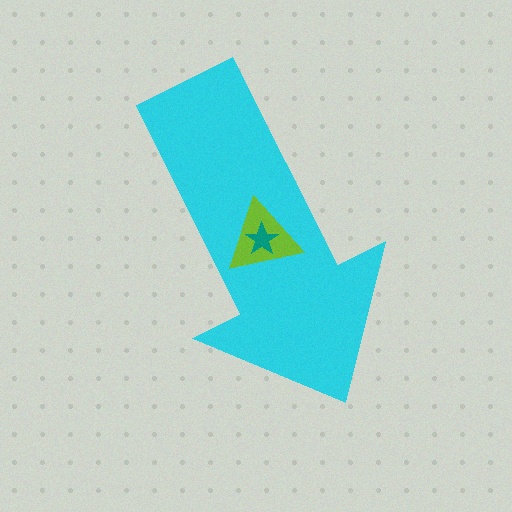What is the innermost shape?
The teal star.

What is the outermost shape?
The cyan arrow.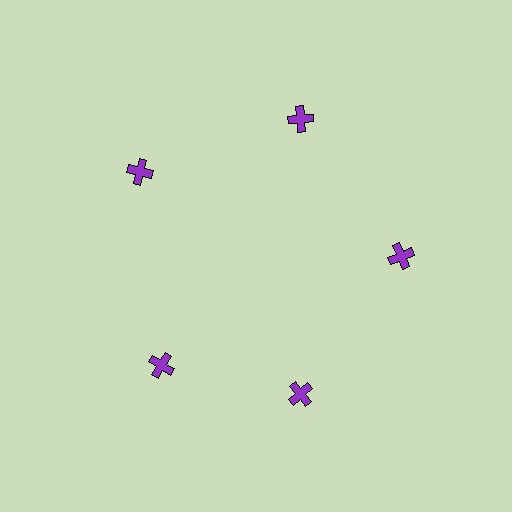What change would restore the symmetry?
The symmetry would be restored by rotating it back into even spacing with its neighbors so that all 5 crosses sit at equal angles and equal distance from the center.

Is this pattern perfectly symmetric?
No. The 5 purple crosses are arranged in a ring, but one element near the 8 o'clock position is rotated out of alignment along the ring, breaking the 5-fold rotational symmetry.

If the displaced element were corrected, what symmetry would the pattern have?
It would have 5-fold rotational symmetry — the pattern would map onto itself every 72 degrees.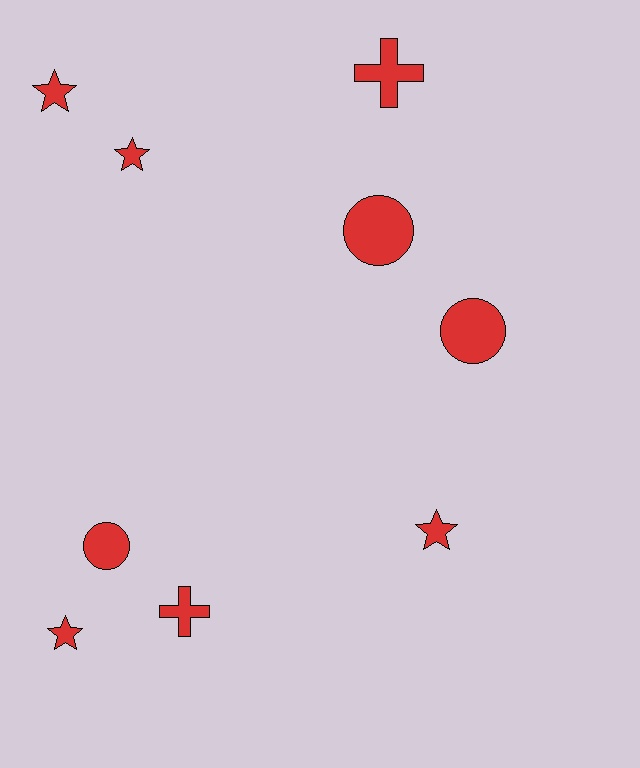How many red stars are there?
There are 4 red stars.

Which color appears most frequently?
Red, with 9 objects.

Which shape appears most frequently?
Star, with 4 objects.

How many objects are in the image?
There are 9 objects.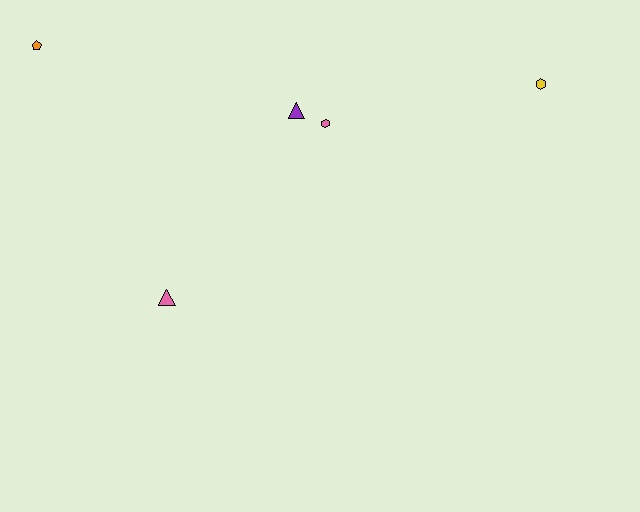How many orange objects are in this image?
There is 1 orange object.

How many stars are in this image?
There are no stars.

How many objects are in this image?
There are 5 objects.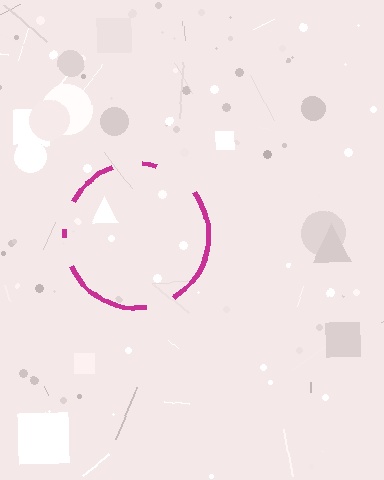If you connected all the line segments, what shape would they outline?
They would outline a circle.